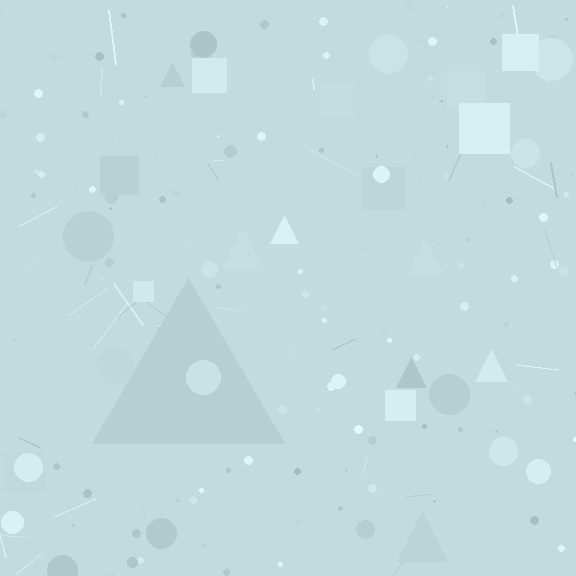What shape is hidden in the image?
A triangle is hidden in the image.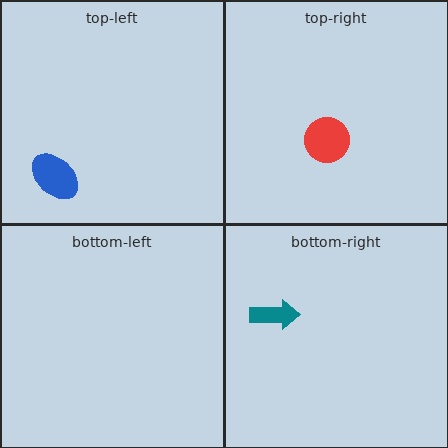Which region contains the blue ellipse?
The top-left region.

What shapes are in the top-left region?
The blue ellipse.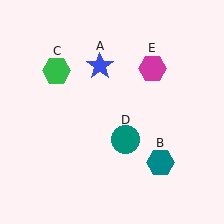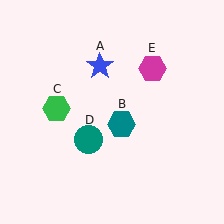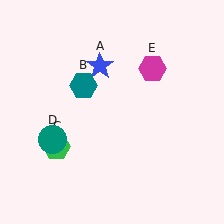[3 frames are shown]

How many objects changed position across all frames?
3 objects changed position: teal hexagon (object B), green hexagon (object C), teal circle (object D).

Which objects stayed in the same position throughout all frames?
Blue star (object A) and magenta hexagon (object E) remained stationary.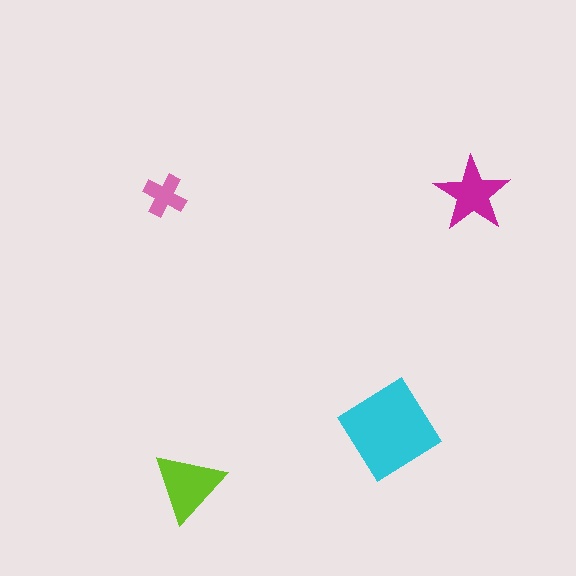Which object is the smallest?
The pink cross.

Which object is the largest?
The cyan diamond.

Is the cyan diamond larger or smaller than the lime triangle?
Larger.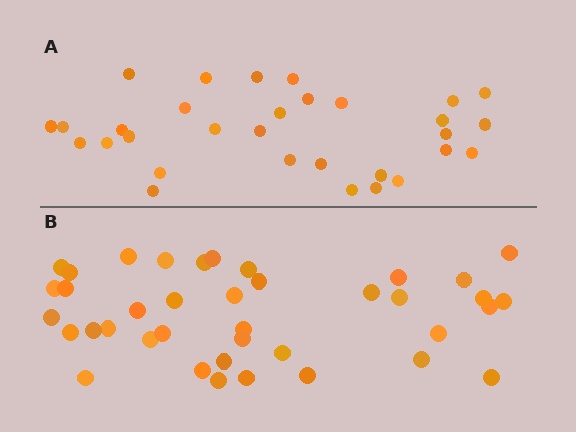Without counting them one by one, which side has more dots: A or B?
Region B (the bottom region) has more dots.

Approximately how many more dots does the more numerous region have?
Region B has roughly 8 or so more dots than region A.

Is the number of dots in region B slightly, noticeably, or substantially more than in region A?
Region B has noticeably more, but not dramatically so. The ratio is roughly 1.3 to 1.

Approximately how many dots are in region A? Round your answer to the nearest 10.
About 30 dots. (The exact count is 31, which rounds to 30.)